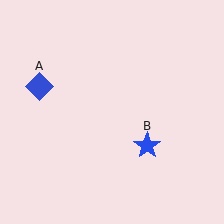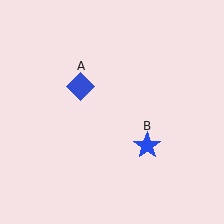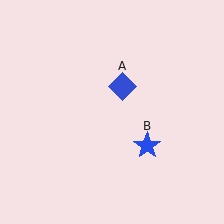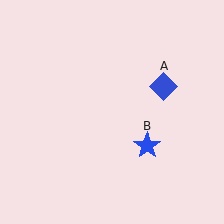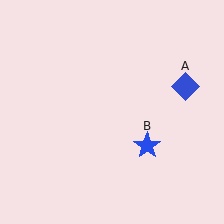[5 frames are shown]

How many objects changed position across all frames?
1 object changed position: blue diamond (object A).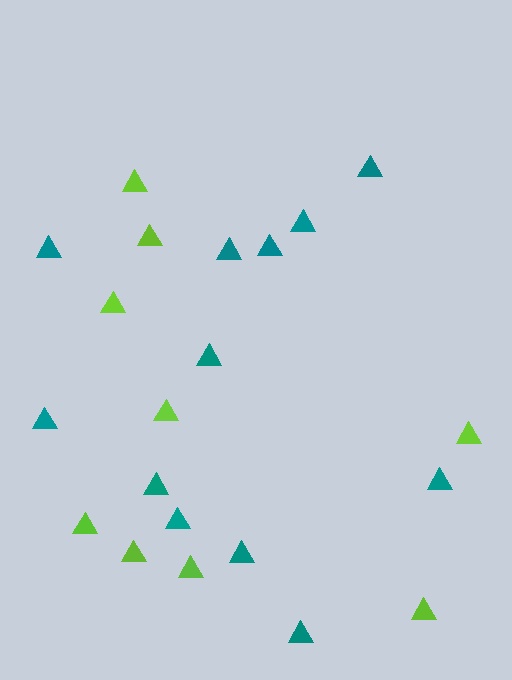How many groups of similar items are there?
There are 2 groups: one group of teal triangles (12) and one group of lime triangles (9).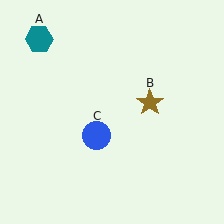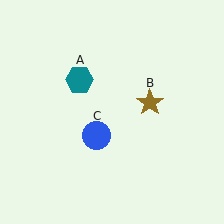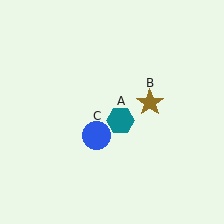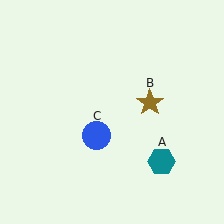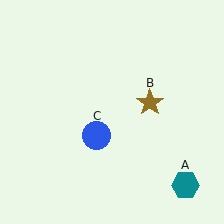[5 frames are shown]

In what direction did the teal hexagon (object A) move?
The teal hexagon (object A) moved down and to the right.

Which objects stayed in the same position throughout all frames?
Brown star (object B) and blue circle (object C) remained stationary.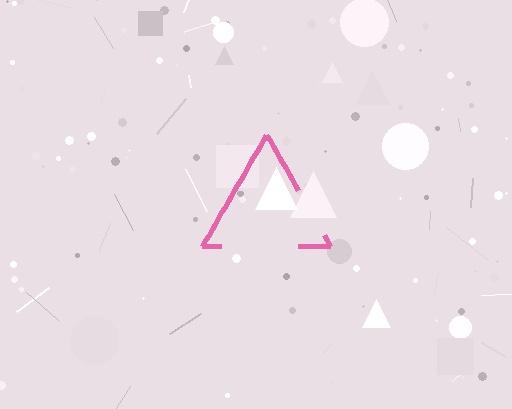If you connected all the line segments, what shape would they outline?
They would outline a triangle.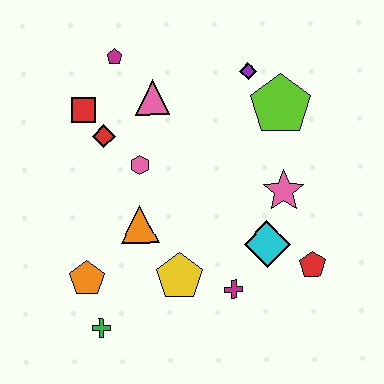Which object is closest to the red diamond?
The red square is closest to the red diamond.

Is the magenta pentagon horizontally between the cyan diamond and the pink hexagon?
No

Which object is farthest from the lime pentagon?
The green cross is farthest from the lime pentagon.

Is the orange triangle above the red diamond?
No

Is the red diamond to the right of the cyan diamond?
No